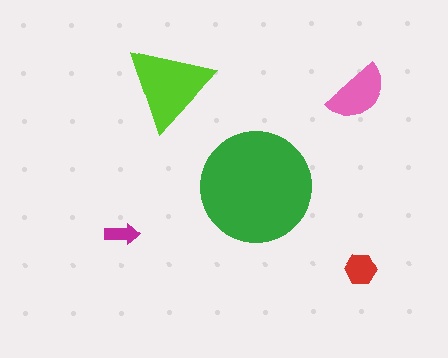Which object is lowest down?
The red hexagon is bottommost.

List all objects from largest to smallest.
The green circle, the lime triangle, the pink semicircle, the red hexagon, the magenta arrow.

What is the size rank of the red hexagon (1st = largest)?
4th.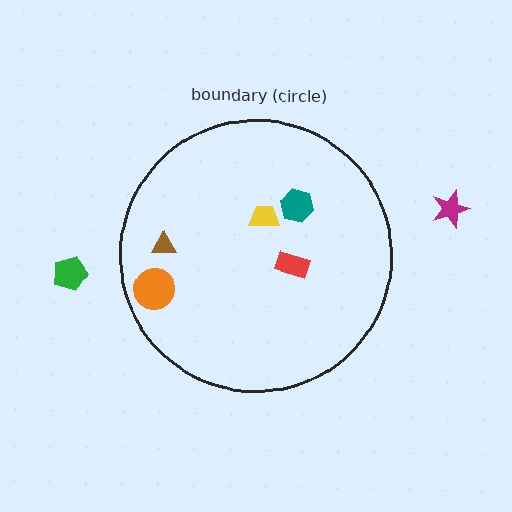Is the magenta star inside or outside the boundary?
Outside.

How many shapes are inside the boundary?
5 inside, 2 outside.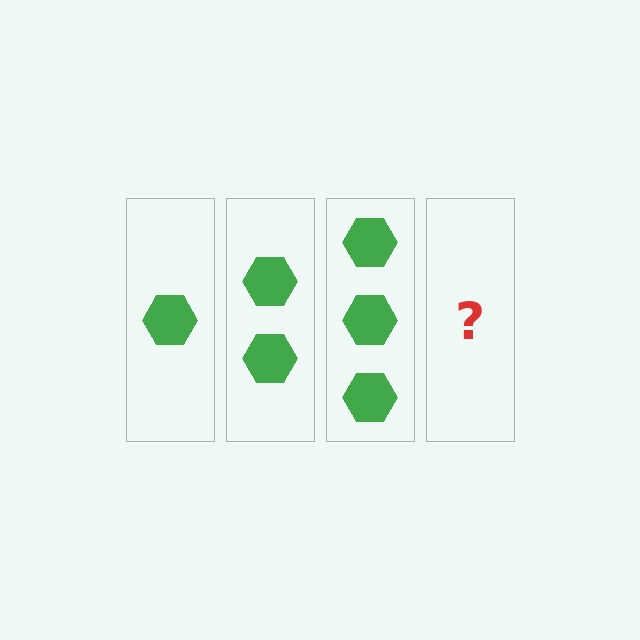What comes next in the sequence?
The next element should be 4 hexagons.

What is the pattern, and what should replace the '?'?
The pattern is that each step adds one more hexagon. The '?' should be 4 hexagons.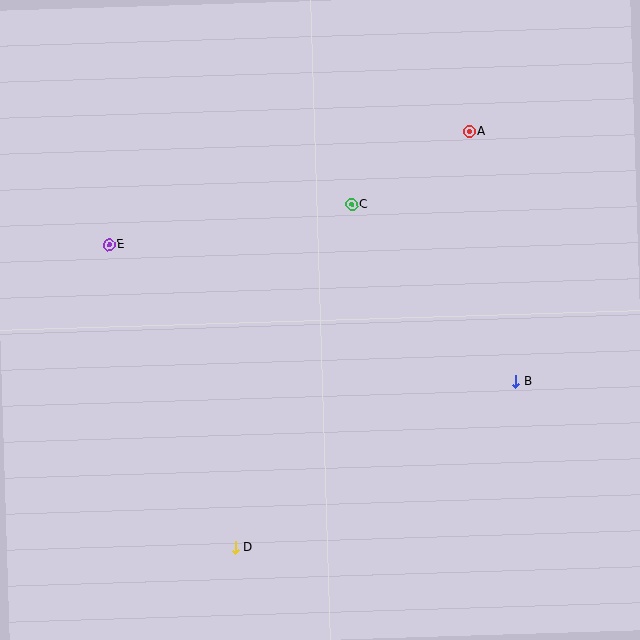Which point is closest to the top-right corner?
Point A is closest to the top-right corner.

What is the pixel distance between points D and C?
The distance between D and C is 362 pixels.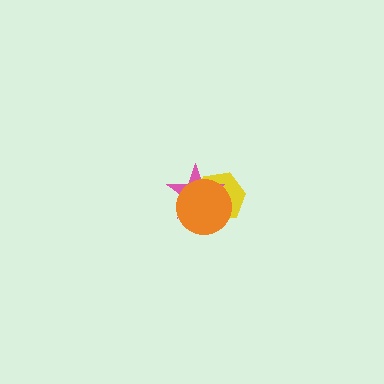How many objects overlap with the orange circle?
2 objects overlap with the orange circle.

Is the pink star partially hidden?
Yes, it is partially covered by another shape.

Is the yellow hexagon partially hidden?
Yes, it is partially covered by another shape.